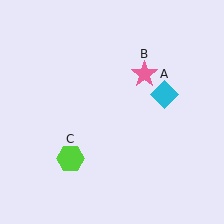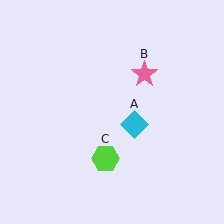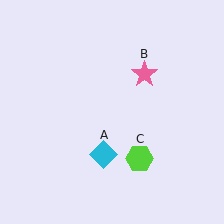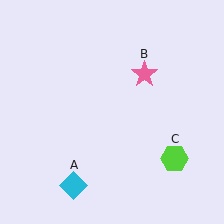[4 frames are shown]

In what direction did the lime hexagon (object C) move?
The lime hexagon (object C) moved right.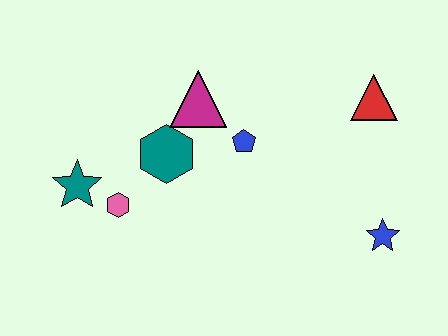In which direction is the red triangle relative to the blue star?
The red triangle is above the blue star.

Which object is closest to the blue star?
The red triangle is closest to the blue star.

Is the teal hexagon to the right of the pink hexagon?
Yes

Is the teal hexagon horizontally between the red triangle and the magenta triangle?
No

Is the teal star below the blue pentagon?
Yes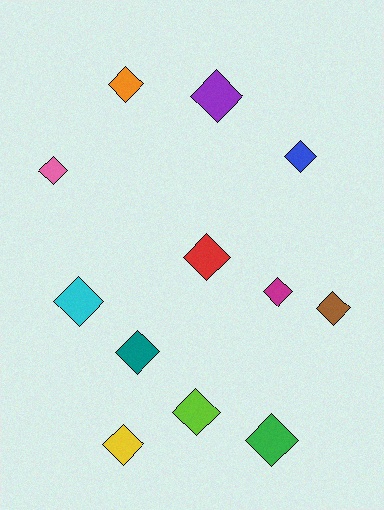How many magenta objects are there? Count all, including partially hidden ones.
There is 1 magenta object.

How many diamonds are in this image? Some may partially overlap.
There are 12 diamonds.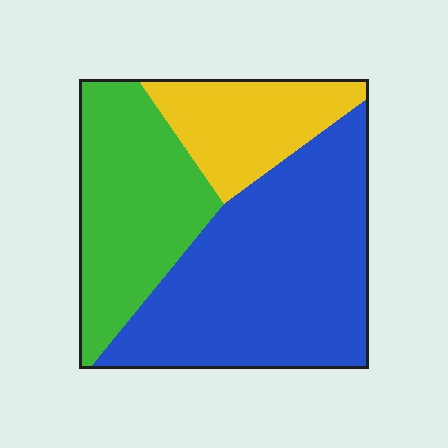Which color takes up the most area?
Blue, at roughly 50%.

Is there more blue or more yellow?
Blue.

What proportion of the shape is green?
Green covers around 30% of the shape.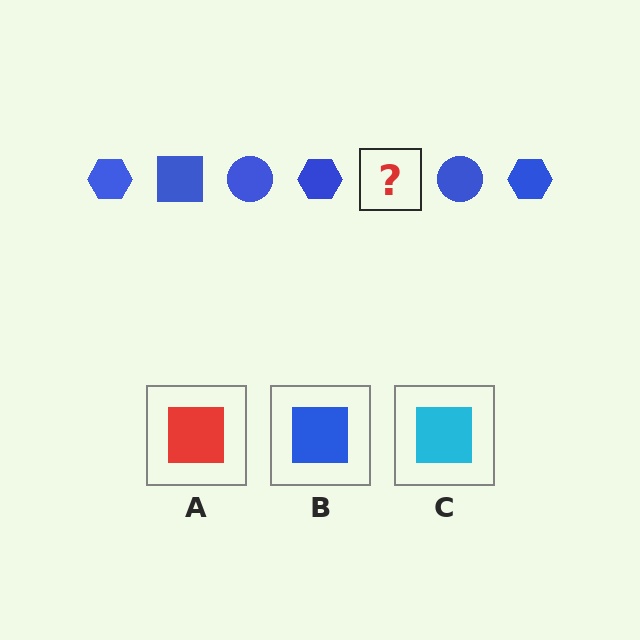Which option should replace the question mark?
Option B.